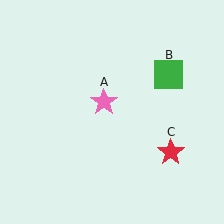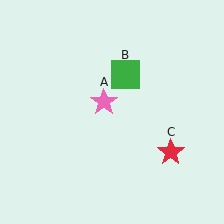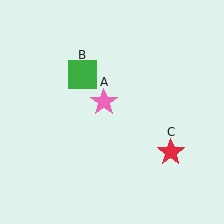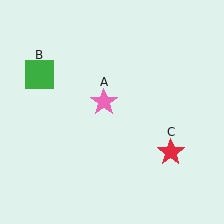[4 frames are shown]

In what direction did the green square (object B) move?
The green square (object B) moved left.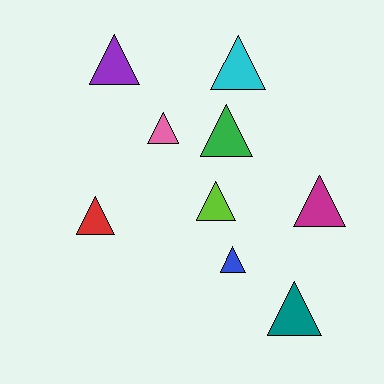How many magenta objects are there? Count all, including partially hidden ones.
There is 1 magenta object.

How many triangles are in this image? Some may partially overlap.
There are 9 triangles.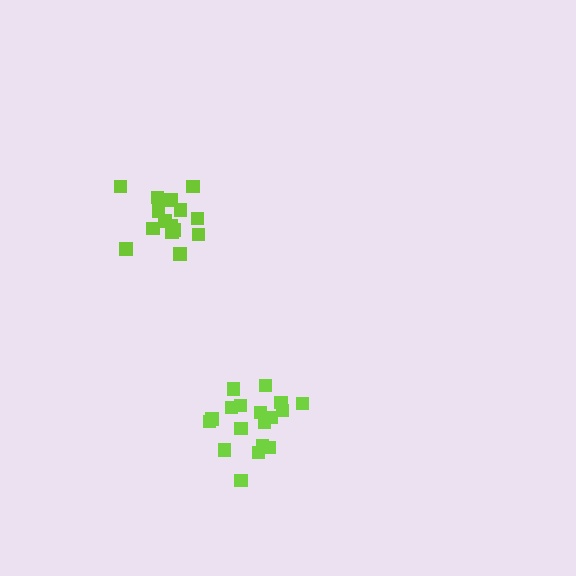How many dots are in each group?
Group 1: 19 dots, Group 2: 15 dots (34 total).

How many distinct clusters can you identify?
There are 2 distinct clusters.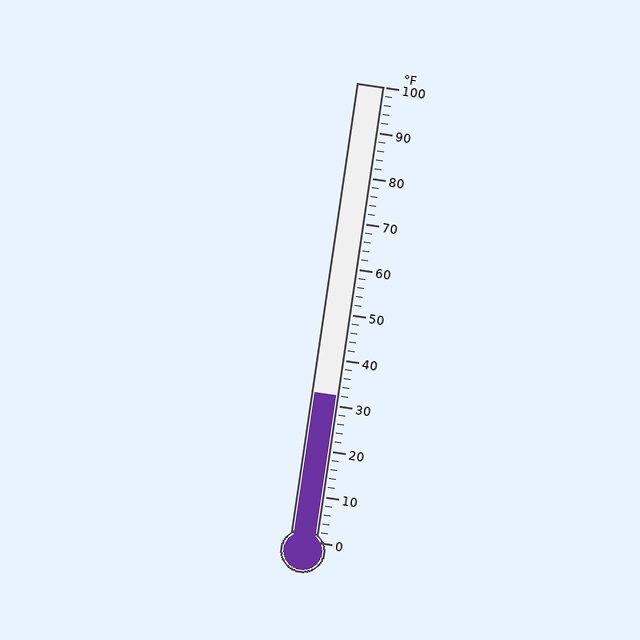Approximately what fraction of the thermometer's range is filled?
The thermometer is filled to approximately 30% of its range.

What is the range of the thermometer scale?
The thermometer scale ranges from 0°F to 100°F.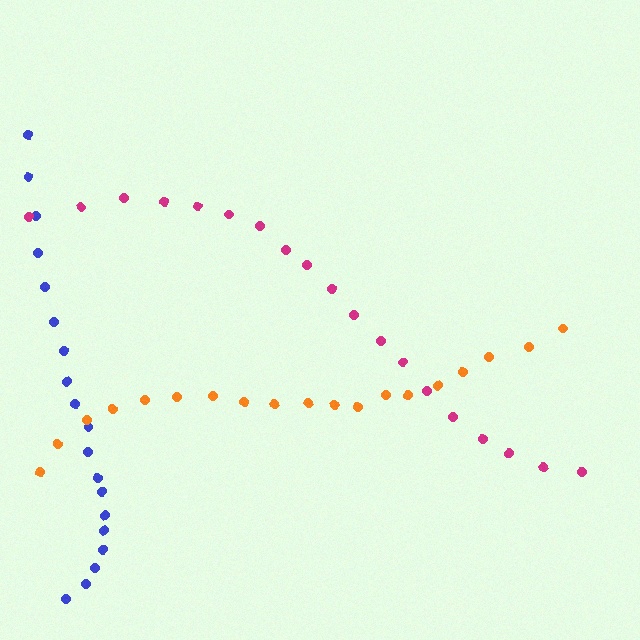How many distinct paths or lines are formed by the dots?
There are 3 distinct paths.